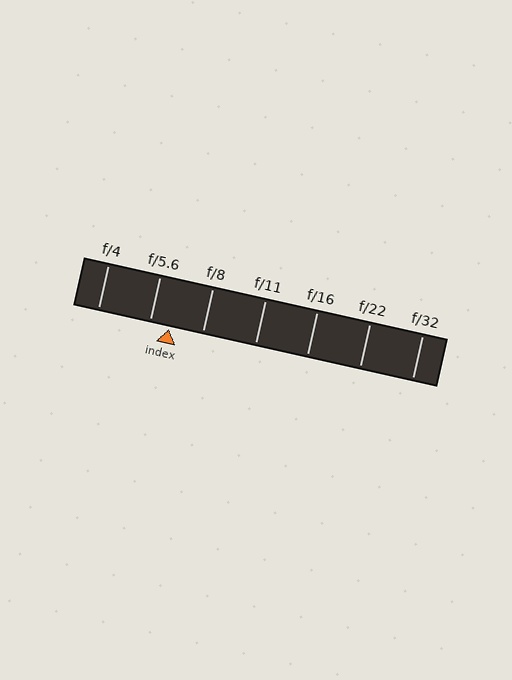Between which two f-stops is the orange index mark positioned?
The index mark is between f/5.6 and f/8.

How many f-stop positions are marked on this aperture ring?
There are 7 f-stop positions marked.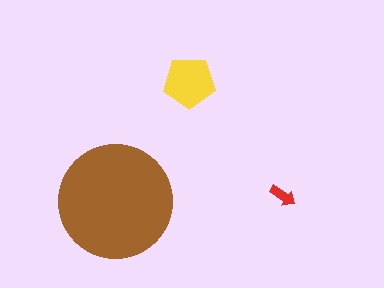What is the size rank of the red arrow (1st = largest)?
3rd.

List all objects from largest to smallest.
The brown circle, the yellow pentagon, the red arrow.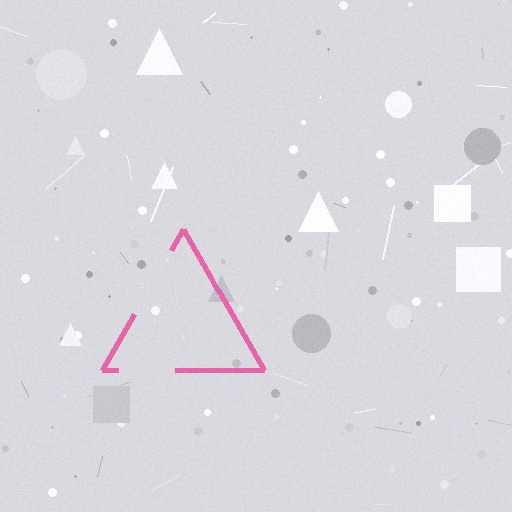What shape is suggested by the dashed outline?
The dashed outline suggests a triangle.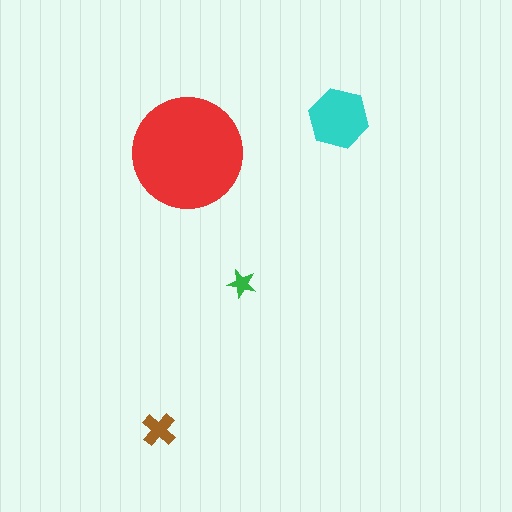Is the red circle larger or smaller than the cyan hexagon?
Larger.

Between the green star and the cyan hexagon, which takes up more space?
The cyan hexagon.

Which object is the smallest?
The green star.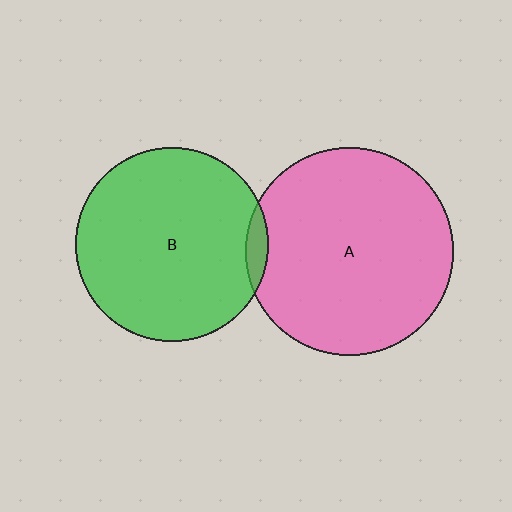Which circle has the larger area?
Circle A (pink).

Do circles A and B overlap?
Yes.